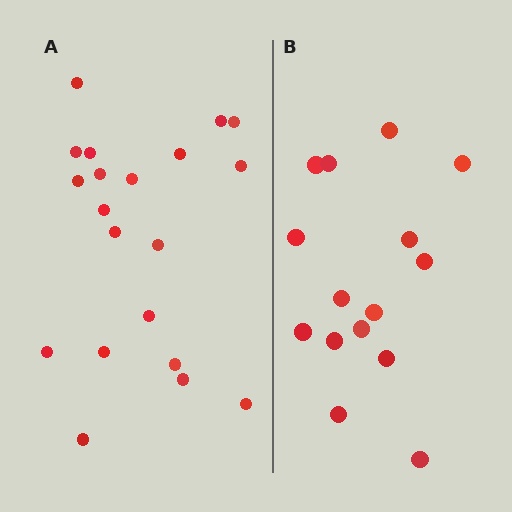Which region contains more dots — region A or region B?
Region A (the left region) has more dots.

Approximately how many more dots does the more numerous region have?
Region A has about 5 more dots than region B.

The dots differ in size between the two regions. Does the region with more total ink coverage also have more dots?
No. Region B has more total ink coverage because its dots are larger, but region A actually contains more individual dots. Total area can be misleading — the number of items is what matters here.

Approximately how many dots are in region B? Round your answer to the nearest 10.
About 20 dots. (The exact count is 15, which rounds to 20.)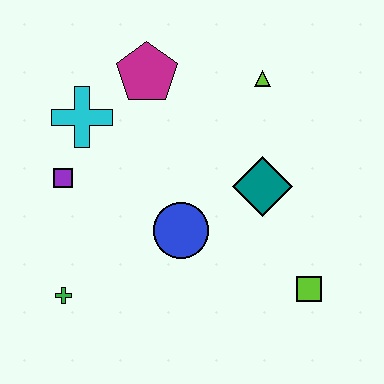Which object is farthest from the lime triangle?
The green cross is farthest from the lime triangle.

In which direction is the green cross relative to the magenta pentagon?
The green cross is below the magenta pentagon.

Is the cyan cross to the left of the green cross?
No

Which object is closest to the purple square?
The cyan cross is closest to the purple square.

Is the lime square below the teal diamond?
Yes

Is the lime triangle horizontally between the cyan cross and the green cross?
No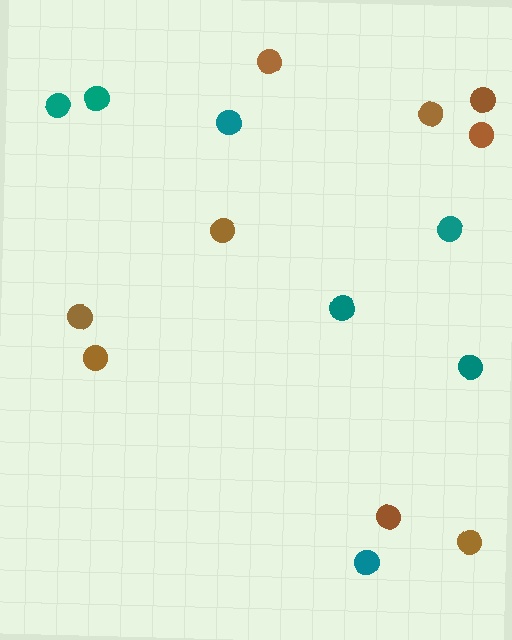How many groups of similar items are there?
There are 2 groups: one group of teal circles (7) and one group of brown circles (9).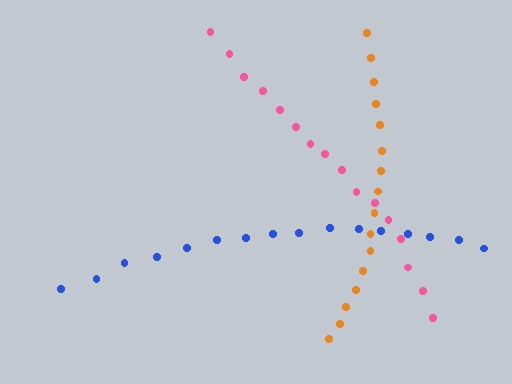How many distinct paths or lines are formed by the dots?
There are 3 distinct paths.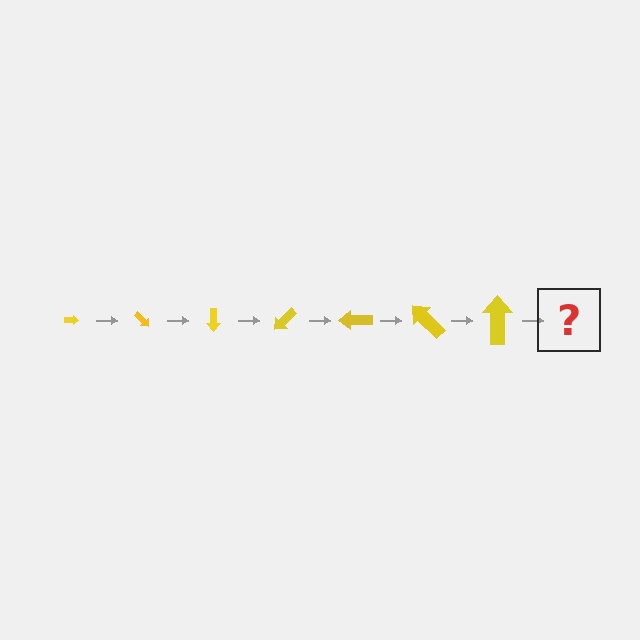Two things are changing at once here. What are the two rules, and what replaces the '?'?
The two rules are that the arrow grows larger each step and it rotates 45 degrees each step. The '?' should be an arrow, larger than the previous one and rotated 315 degrees from the start.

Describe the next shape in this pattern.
It should be an arrow, larger than the previous one and rotated 315 degrees from the start.